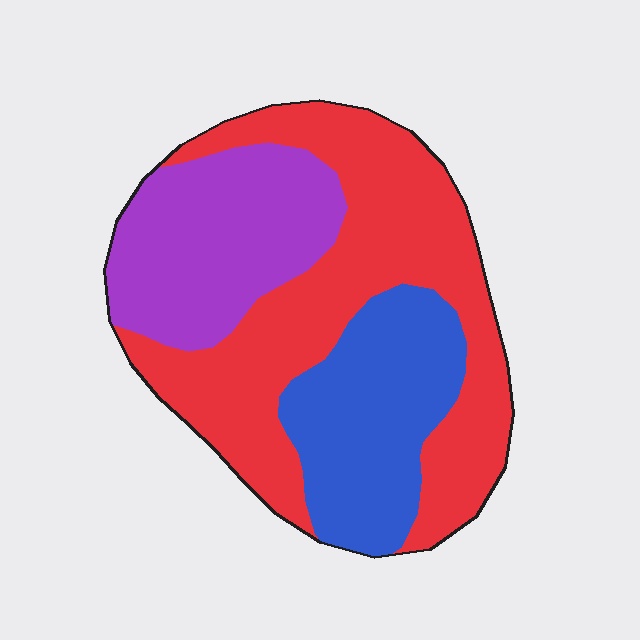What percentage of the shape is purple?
Purple covers 26% of the shape.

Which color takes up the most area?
Red, at roughly 50%.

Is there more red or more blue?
Red.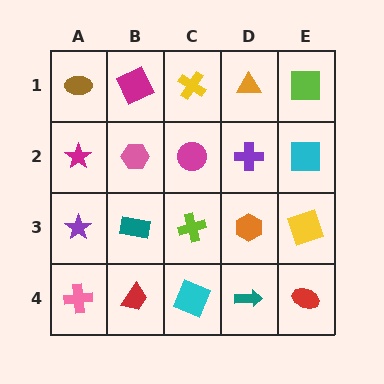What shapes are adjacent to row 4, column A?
A purple star (row 3, column A), a red trapezoid (row 4, column B).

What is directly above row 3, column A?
A magenta star.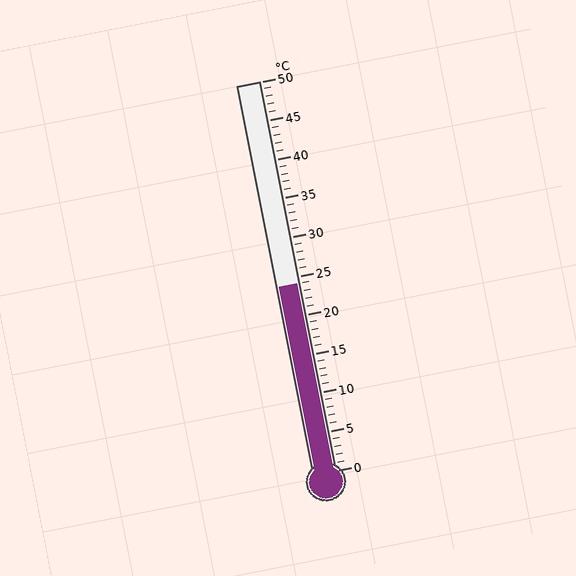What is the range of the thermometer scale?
The thermometer scale ranges from 0°C to 50°C.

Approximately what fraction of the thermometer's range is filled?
The thermometer is filled to approximately 50% of its range.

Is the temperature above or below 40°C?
The temperature is below 40°C.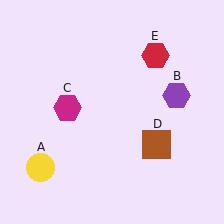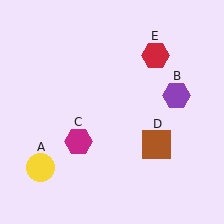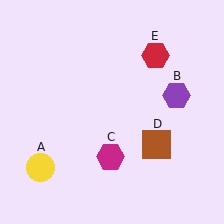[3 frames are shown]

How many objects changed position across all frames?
1 object changed position: magenta hexagon (object C).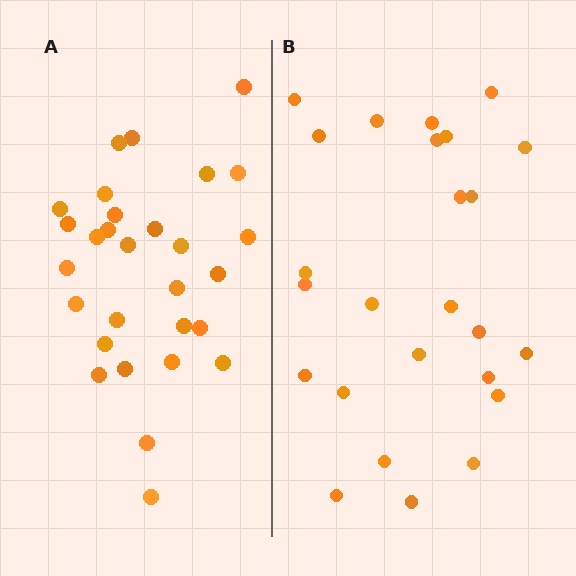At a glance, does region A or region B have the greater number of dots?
Region A (the left region) has more dots.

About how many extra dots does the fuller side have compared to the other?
Region A has about 4 more dots than region B.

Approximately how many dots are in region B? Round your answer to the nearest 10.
About 20 dots. (The exact count is 25, which rounds to 20.)